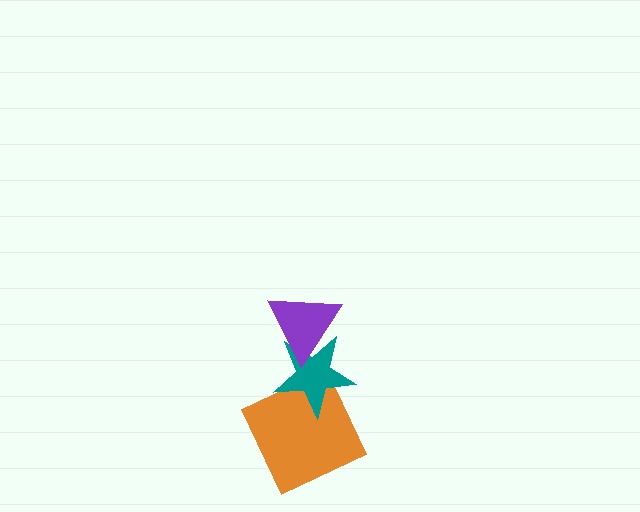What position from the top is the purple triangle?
The purple triangle is 1st from the top.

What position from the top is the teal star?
The teal star is 2nd from the top.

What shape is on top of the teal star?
The purple triangle is on top of the teal star.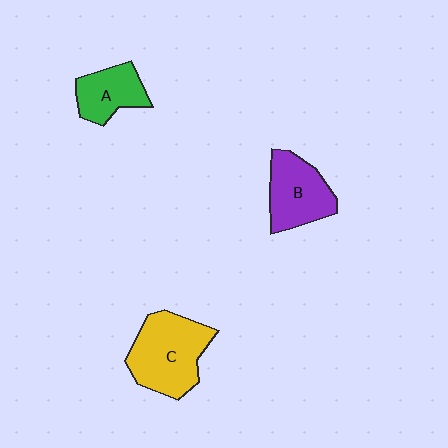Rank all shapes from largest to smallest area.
From largest to smallest: C (yellow), B (purple), A (green).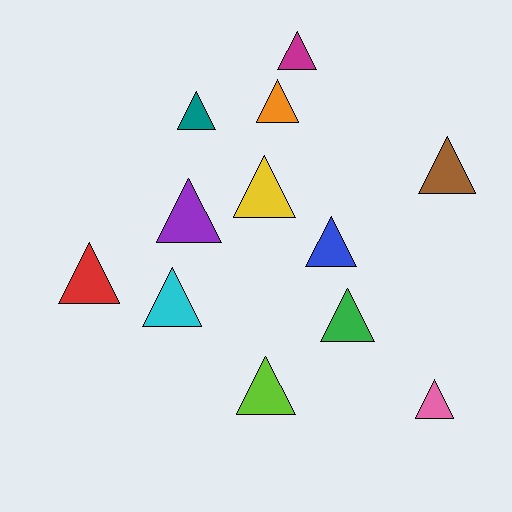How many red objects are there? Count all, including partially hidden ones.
There is 1 red object.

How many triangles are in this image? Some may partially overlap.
There are 12 triangles.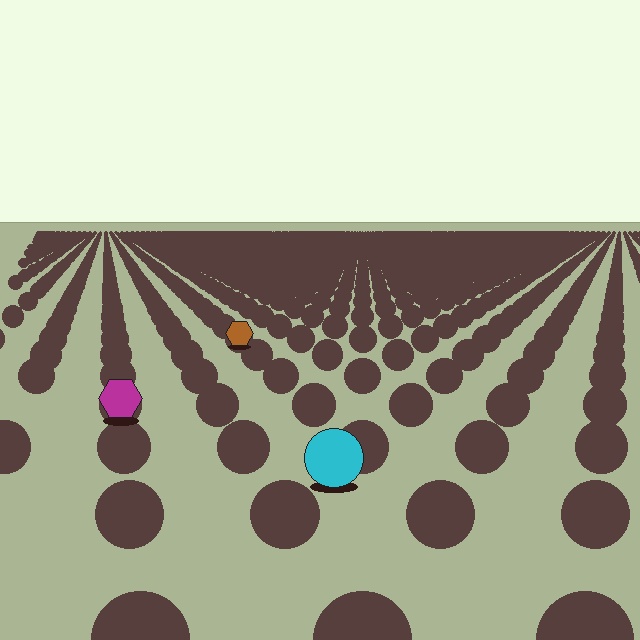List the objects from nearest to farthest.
From nearest to farthest: the cyan circle, the magenta hexagon, the brown hexagon.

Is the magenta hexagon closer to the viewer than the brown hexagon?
Yes. The magenta hexagon is closer — you can tell from the texture gradient: the ground texture is coarser near it.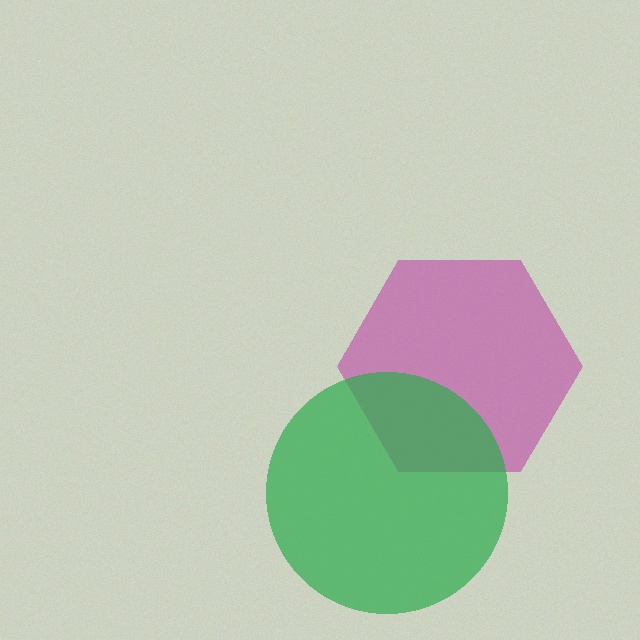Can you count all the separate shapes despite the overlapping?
Yes, there are 2 separate shapes.